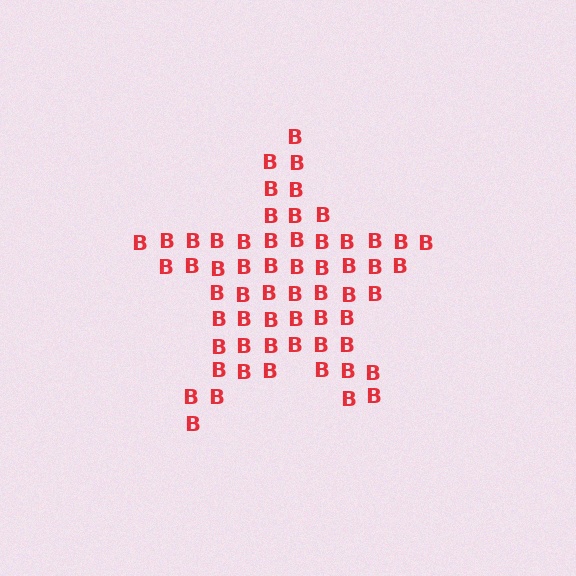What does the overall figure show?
The overall figure shows a star.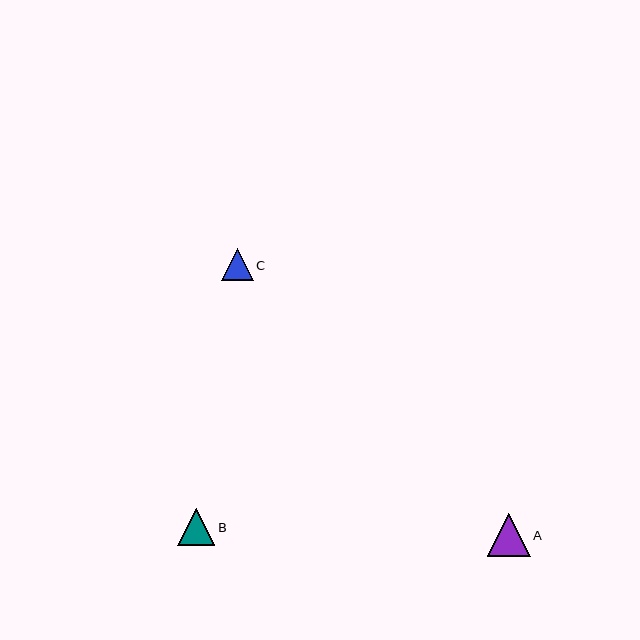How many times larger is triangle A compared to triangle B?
Triangle A is approximately 1.1 times the size of triangle B.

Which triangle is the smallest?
Triangle C is the smallest with a size of approximately 32 pixels.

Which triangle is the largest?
Triangle A is the largest with a size of approximately 43 pixels.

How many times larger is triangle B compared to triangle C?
Triangle B is approximately 1.2 times the size of triangle C.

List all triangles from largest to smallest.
From largest to smallest: A, B, C.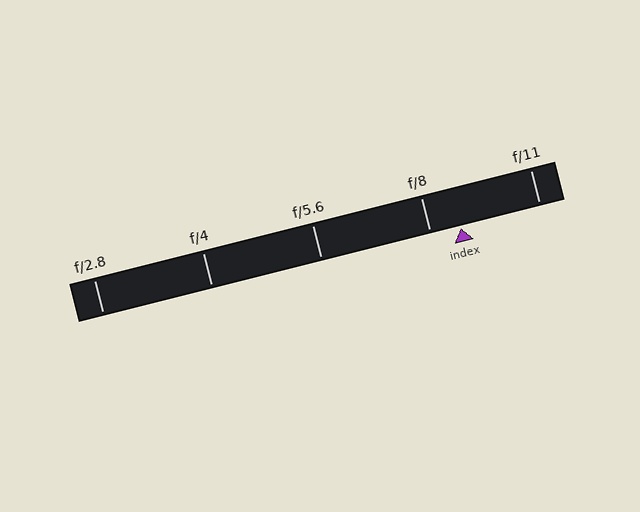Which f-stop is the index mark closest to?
The index mark is closest to f/8.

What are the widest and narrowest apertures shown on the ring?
The widest aperture shown is f/2.8 and the narrowest is f/11.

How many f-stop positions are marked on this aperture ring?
There are 5 f-stop positions marked.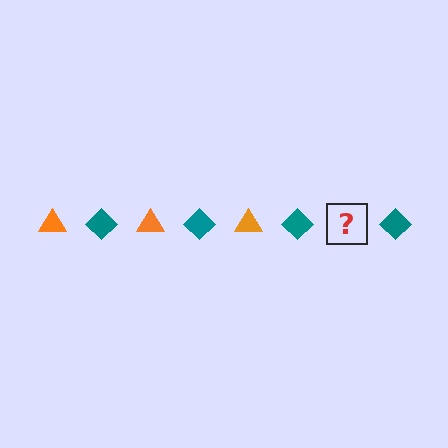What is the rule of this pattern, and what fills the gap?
The rule is that the pattern alternates between orange triangle and teal diamond. The gap should be filled with an orange triangle.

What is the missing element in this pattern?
The missing element is an orange triangle.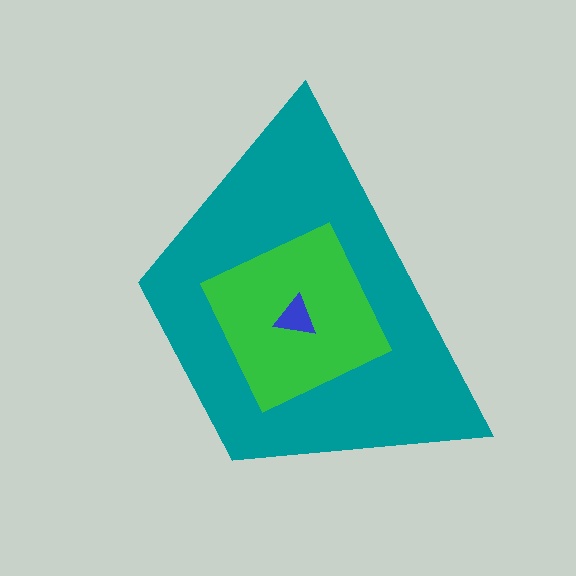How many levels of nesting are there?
3.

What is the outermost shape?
The teal trapezoid.